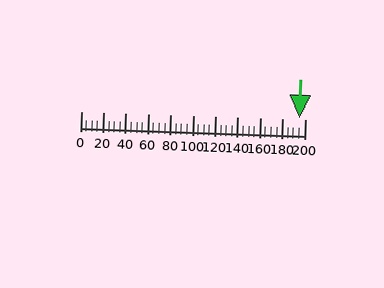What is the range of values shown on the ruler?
The ruler shows values from 0 to 200.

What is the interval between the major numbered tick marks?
The major tick marks are spaced 20 units apart.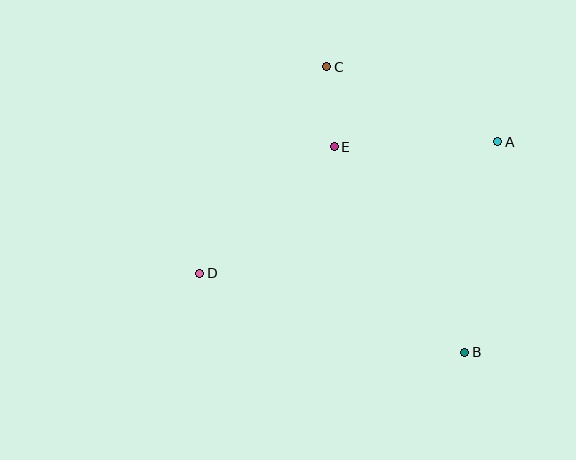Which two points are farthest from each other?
Points A and D are farthest from each other.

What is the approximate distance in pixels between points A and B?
The distance between A and B is approximately 213 pixels.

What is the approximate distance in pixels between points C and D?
The distance between C and D is approximately 242 pixels.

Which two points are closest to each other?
Points C and E are closest to each other.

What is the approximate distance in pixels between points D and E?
The distance between D and E is approximately 185 pixels.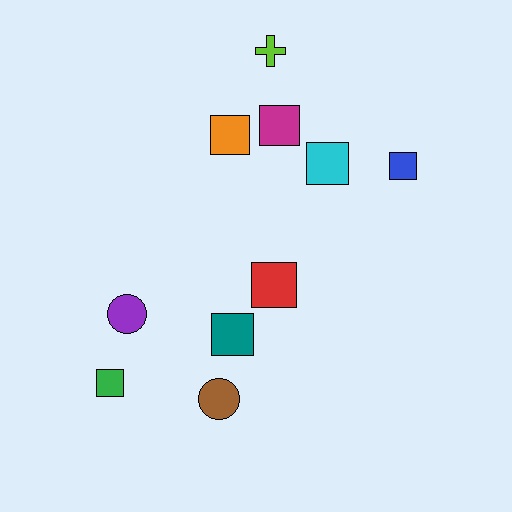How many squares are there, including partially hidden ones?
There are 7 squares.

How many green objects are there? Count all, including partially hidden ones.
There is 1 green object.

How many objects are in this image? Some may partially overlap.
There are 10 objects.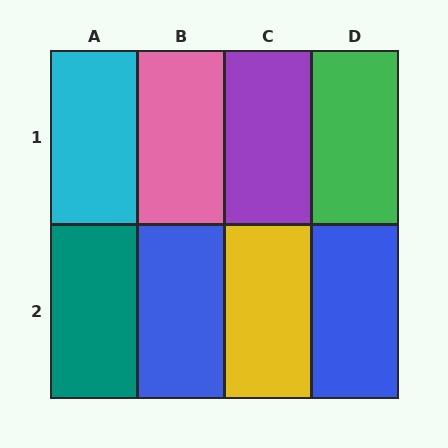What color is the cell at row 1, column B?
Pink.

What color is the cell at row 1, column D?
Green.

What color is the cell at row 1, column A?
Cyan.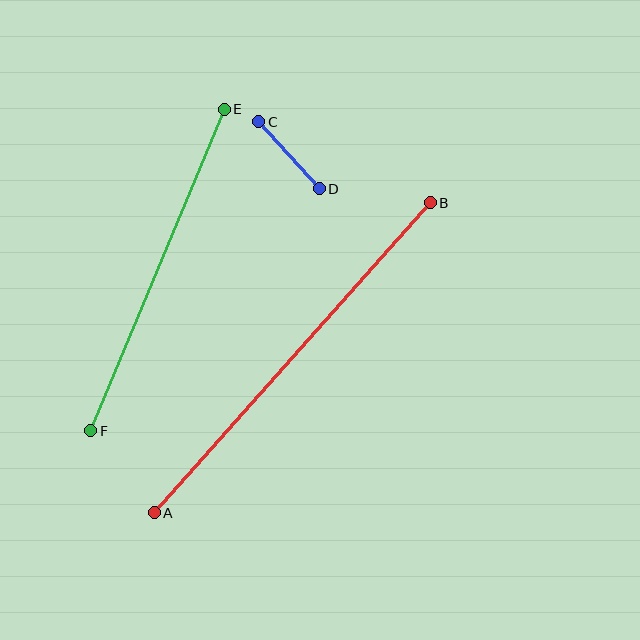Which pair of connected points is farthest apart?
Points A and B are farthest apart.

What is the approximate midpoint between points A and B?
The midpoint is at approximately (292, 358) pixels.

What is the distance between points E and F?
The distance is approximately 348 pixels.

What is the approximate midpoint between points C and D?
The midpoint is at approximately (289, 155) pixels.